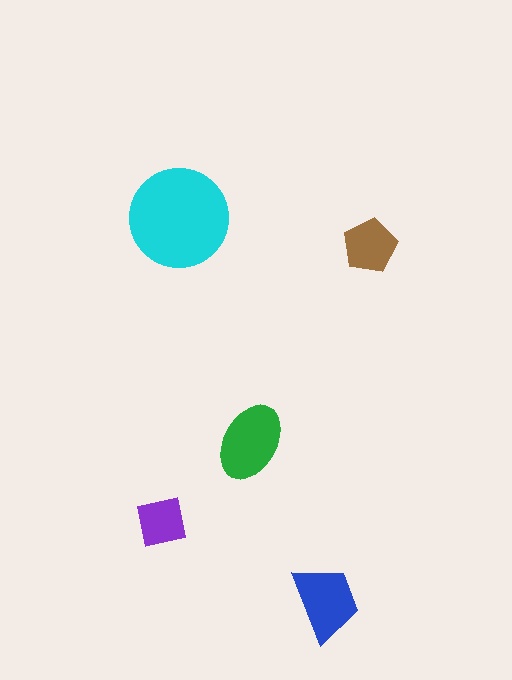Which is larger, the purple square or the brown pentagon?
The brown pentagon.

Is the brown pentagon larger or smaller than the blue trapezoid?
Smaller.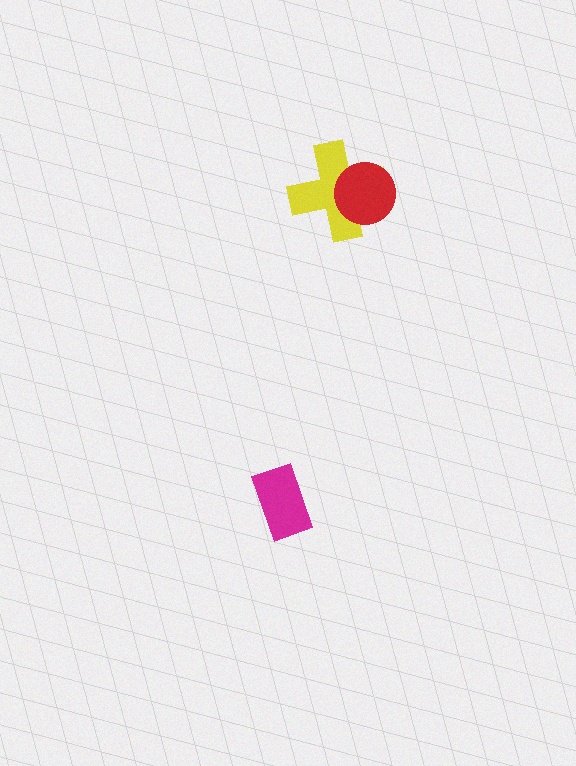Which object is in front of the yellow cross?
The red circle is in front of the yellow cross.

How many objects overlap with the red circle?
1 object overlaps with the red circle.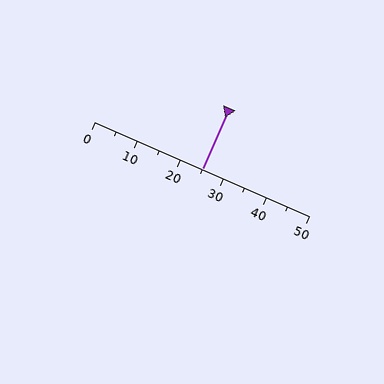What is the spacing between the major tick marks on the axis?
The major ticks are spaced 10 apart.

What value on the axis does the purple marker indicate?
The marker indicates approximately 25.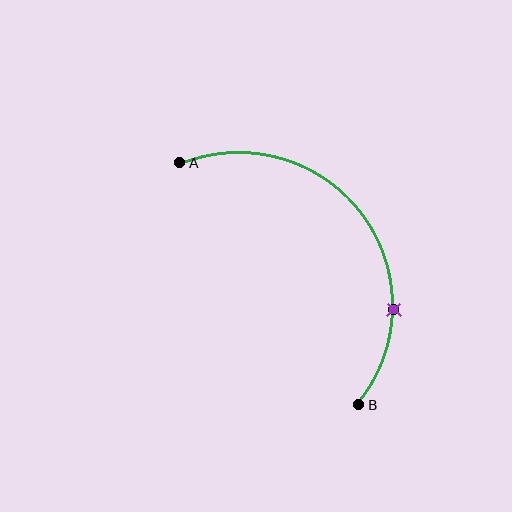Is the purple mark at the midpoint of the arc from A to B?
No. The purple mark lies on the arc but is closer to endpoint B. The arc midpoint would be at the point on the curve equidistant along the arc from both A and B.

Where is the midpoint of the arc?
The arc midpoint is the point on the curve farthest from the straight line joining A and B. It sits above and to the right of that line.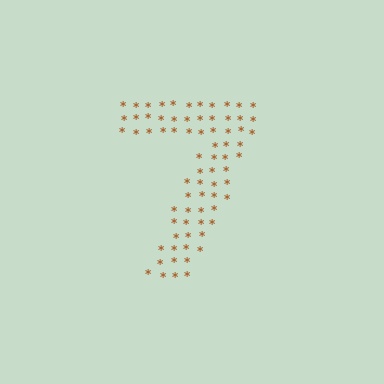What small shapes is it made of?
It is made of small asterisks.